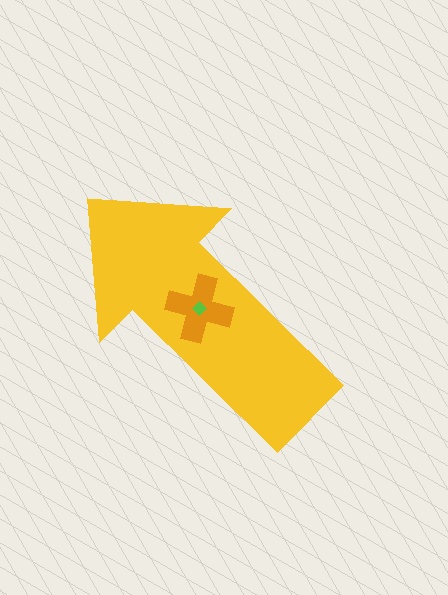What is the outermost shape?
The yellow arrow.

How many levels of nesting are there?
3.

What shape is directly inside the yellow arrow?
The orange cross.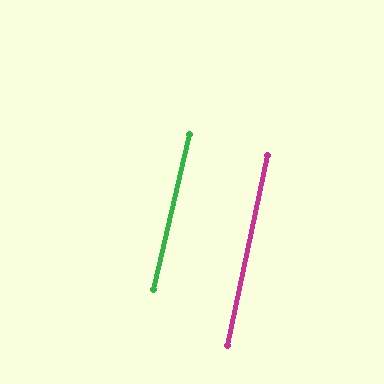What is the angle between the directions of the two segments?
Approximately 1 degree.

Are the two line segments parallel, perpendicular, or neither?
Parallel — their directions differ by only 1.3°.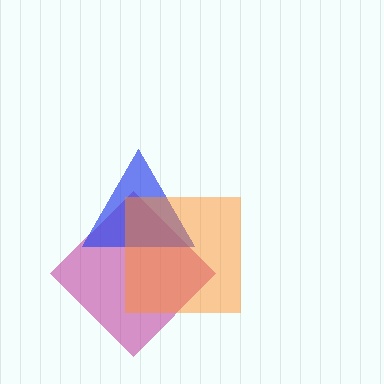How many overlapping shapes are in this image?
There are 3 overlapping shapes in the image.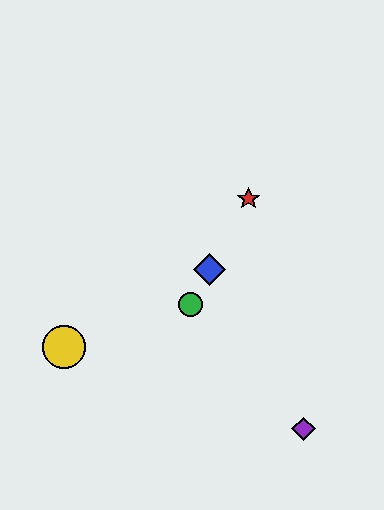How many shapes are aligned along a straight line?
3 shapes (the red star, the blue diamond, the green circle) are aligned along a straight line.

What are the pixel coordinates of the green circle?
The green circle is at (190, 305).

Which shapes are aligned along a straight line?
The red star, the blue diamond, the green circle are aligned along a straight line.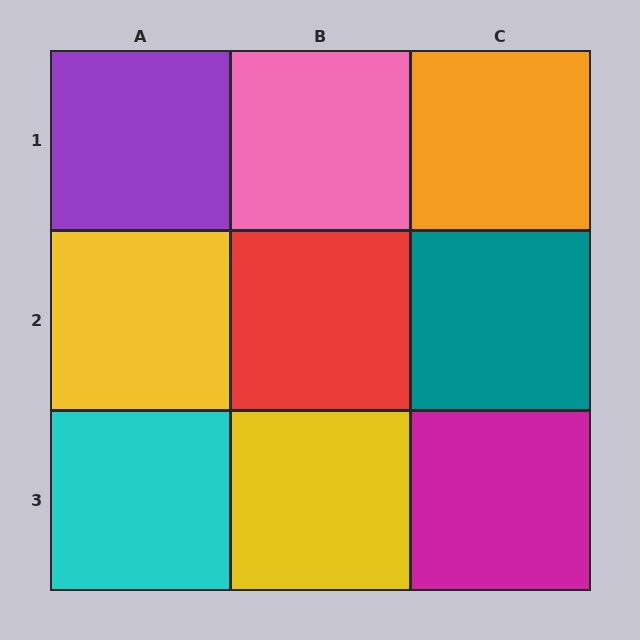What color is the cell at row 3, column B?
Yellow.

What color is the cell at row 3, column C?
Magenta.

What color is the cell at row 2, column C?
Teal.